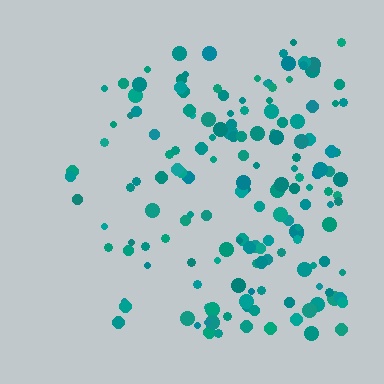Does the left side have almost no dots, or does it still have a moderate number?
Still a moderate number, just noticeably fewer than the right.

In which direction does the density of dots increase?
From left to right, with the right side densest.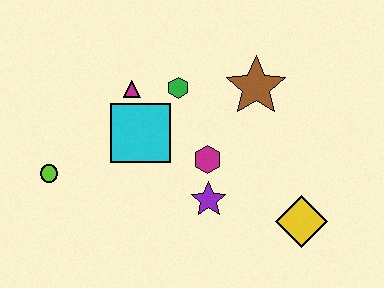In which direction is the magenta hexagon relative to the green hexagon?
The magenta hexagon is below the green hexagon.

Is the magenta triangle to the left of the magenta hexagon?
Yes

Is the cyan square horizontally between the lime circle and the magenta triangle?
No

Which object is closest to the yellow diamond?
The purple star is closest to the yellow diamond.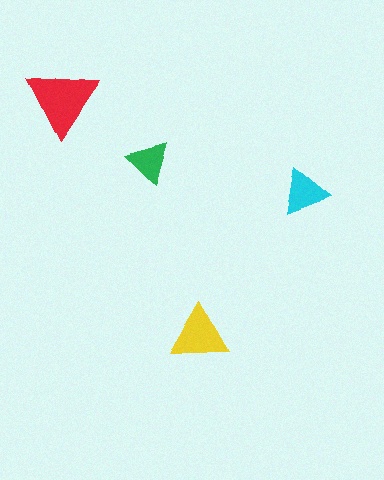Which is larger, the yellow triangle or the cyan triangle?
The yellow one.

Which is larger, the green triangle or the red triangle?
The red one.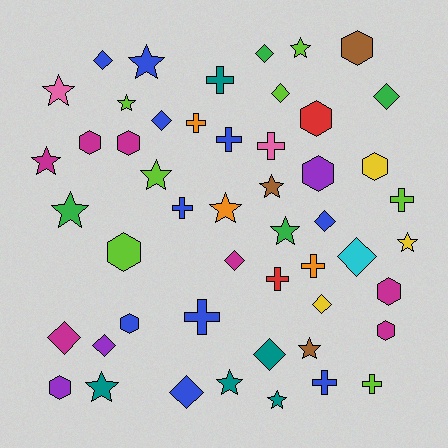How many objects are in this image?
There are 50 objects.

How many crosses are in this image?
There are 11 crosses.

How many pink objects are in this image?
There are 2 pink objects.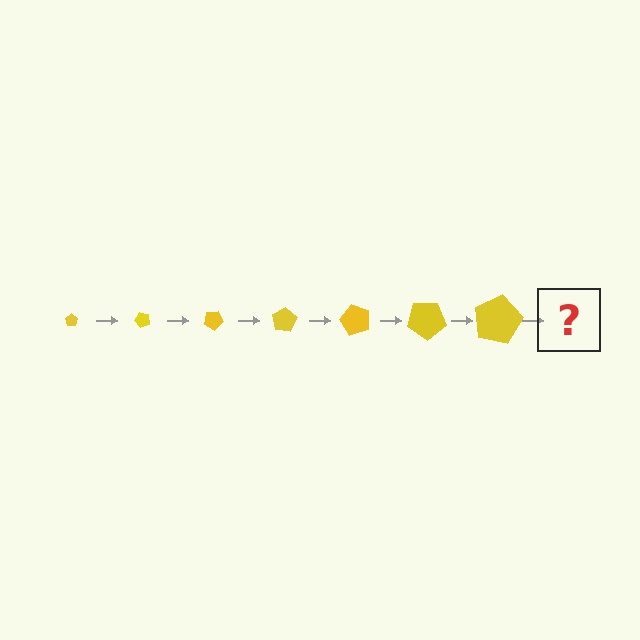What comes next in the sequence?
The next element should be a pentagon, larger than the previous one and rotated 350 degrees from the start.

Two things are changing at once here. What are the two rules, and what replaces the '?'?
The two rules are that the pentagon grows larger each step and it rotates 50 degrees each step. The '?' should be a pentagon, larger than the previous one and rotated 350 degrees from the start.